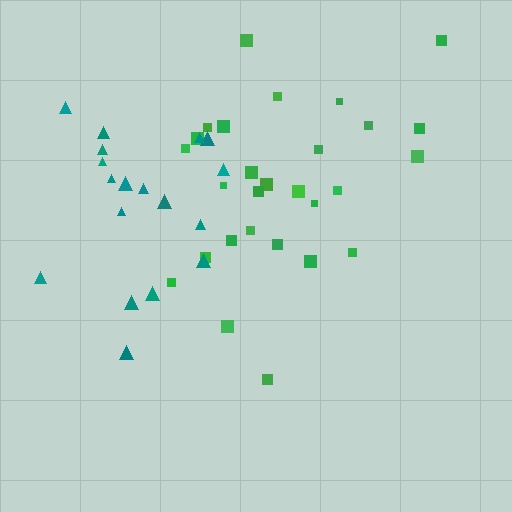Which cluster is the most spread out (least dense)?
Teal.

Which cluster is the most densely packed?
Green.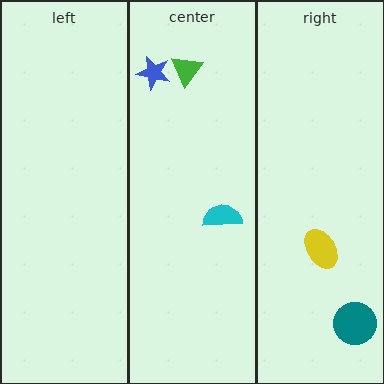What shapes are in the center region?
The cyan semicircle, the blue star, the green triangle.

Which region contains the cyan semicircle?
The center region.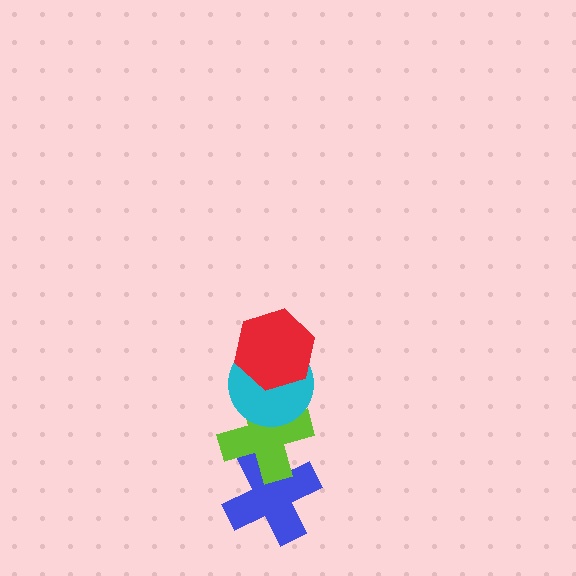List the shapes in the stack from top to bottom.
From top to bottom: the red hexagon, the cyan circle, the lime cross, the blue cross.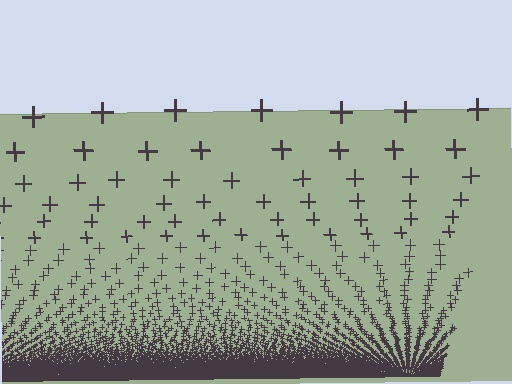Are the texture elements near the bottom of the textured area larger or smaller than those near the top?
Smaller. The gradient is inverted — elements near the bottom are smaller and denser.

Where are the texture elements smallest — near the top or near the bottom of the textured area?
Near the bottom.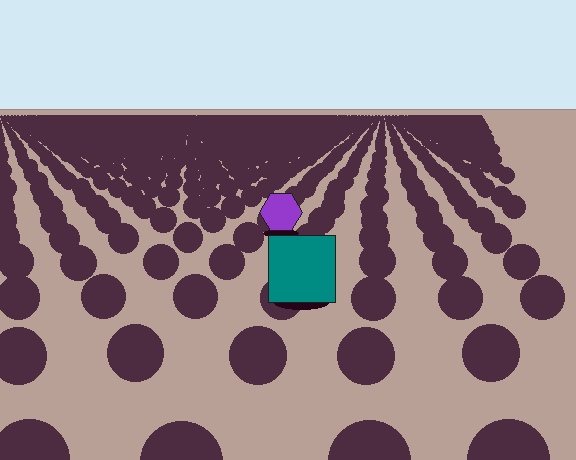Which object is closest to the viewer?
The teal square is closest. The texture marks near it are larger and more spread out.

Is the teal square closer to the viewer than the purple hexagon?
Yes. The teal square is closer — you can tell from the texture gradient: the ground texture is coarser near it.